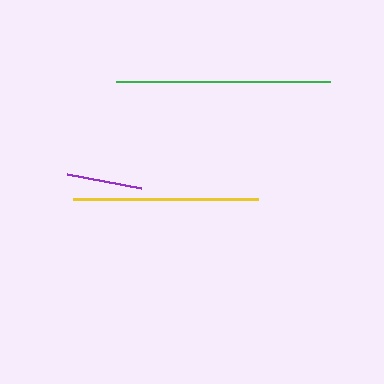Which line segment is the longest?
The green line is the longest at approximately 214 pixels.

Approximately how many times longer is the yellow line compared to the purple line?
The yellow line is approximately 2.5 times the length of the purple line.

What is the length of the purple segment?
The purple segment is approximately 75 pixels long.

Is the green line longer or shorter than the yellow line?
The green line is longer than the yellow line.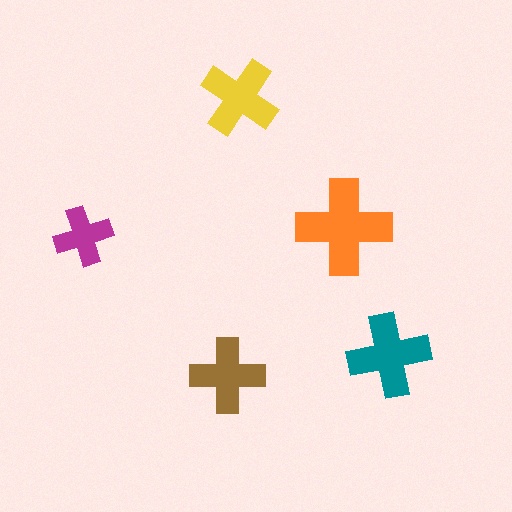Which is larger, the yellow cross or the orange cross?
The orange one.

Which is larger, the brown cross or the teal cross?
The teal one.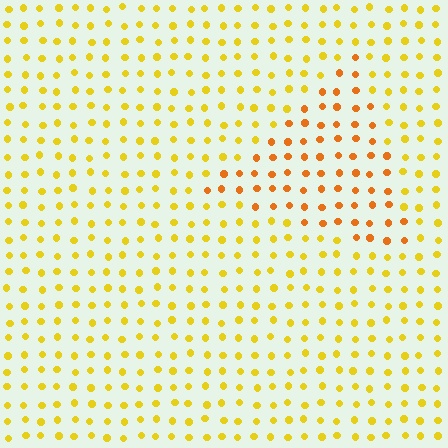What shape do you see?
I see a triangle.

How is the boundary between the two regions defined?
The boundary is defined purely by a slight shift in hue (about 27 degrees). Spacing, size, and orientation are identical on both sides.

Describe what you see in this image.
The image is filled with small yellow elements in a uniform arrangement. A triangle-shaped region is visible where the elements are tinted to a slightly different hue, forming a subtle color boundary.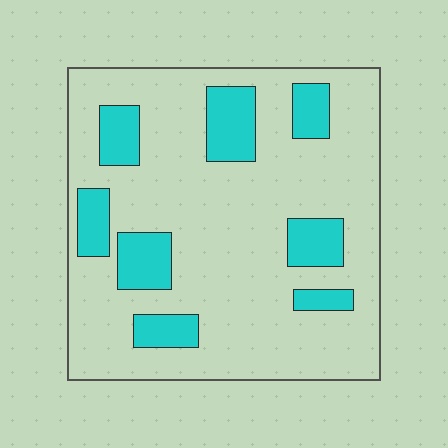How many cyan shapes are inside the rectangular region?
8.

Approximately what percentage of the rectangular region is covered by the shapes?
Approximately 20%.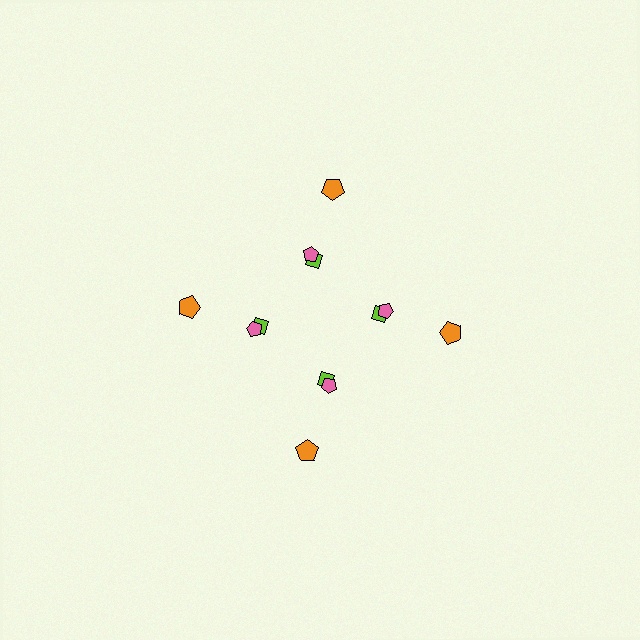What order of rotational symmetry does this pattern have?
This pattern has 4-fold rotational symmetry.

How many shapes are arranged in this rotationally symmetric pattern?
There are 12 shapes, arranged in 4 groups of 3.